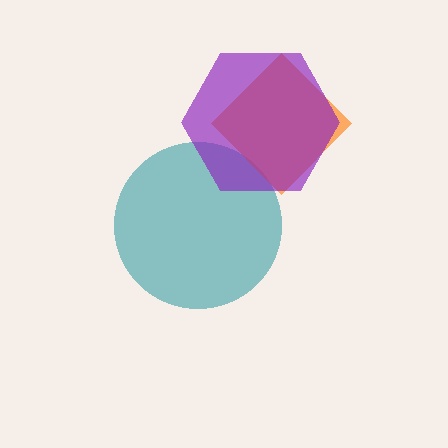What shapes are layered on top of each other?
The layered shapes are: a teal circle, an orange diamond, a purple hexagon.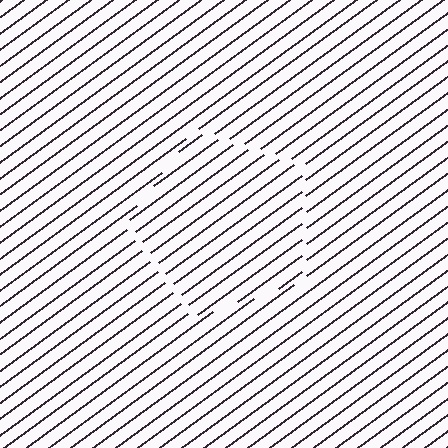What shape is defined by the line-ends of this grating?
An illusory pentagon. The interior of the shape contains the same grating, shifted by half a period — the contour is defined by the phase discontinuity where line-ends from the inner and outer gratings abut.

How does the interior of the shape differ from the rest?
The interior of the shape contains the same grating, shifted by half a period — the contour is defined by the phase discontinuity where line-ends from the inner and outer gratings abut.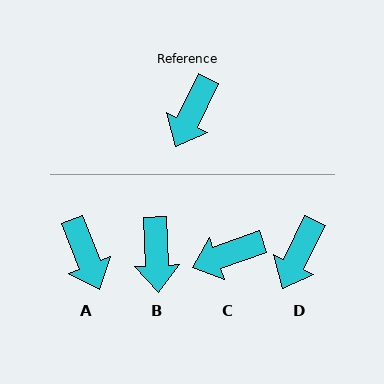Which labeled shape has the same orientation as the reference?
D.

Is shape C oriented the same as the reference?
No, it is off by about 44 degrees.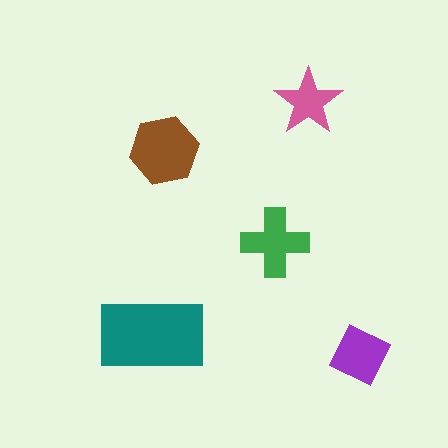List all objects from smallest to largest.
The pink star, the purple diamond, the green cross, the brown hexagon, the teal rectangle.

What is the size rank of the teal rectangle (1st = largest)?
1st.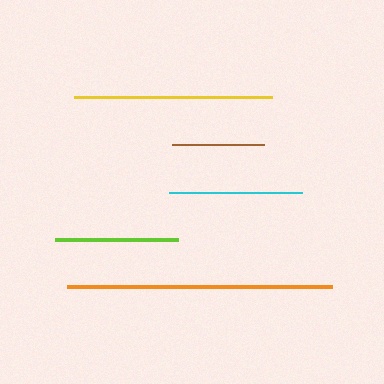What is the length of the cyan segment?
The cyan segment is approximately 133 pixels long.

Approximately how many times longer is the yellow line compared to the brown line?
The yellow line is approximately 2.2 times the length of the brown line.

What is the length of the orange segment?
The orange segment is approximately 265 pixels long.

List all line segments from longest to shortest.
From longest to shortest: orange, yellow, cyan, lime, brown.